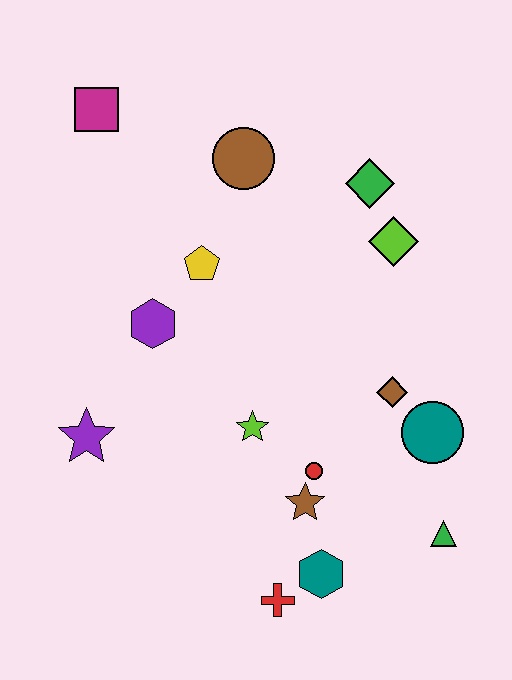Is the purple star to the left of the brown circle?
Yes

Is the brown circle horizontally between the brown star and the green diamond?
No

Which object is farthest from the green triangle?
The magenta square is farthest from the green triangle.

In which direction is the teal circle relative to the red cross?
The teal circle is above the red cross.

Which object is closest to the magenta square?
The brown circle is closest to the magenta square.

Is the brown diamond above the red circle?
Yes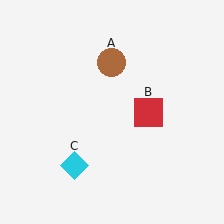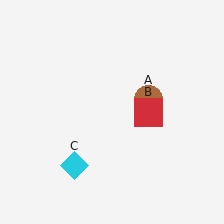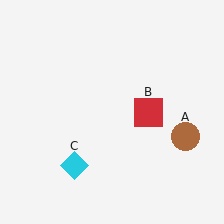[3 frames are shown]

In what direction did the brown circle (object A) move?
The brown circle (object A) moved down and to the right.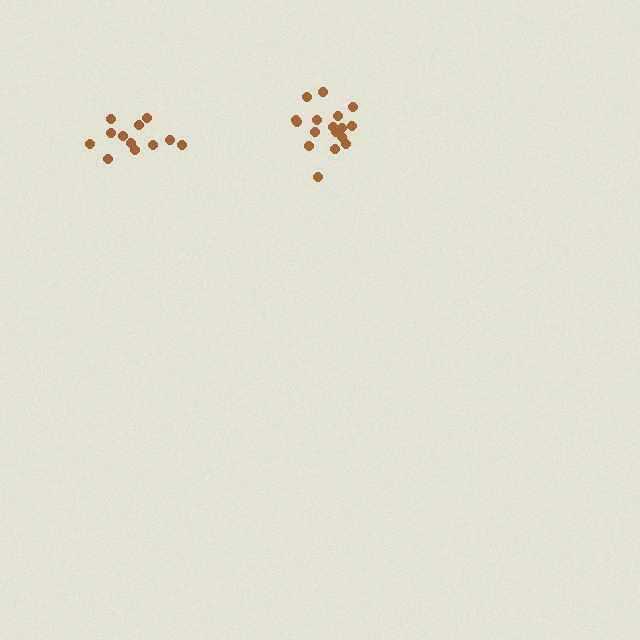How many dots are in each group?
Group 1: 12 dots, Group 2: 17 dots (29 total).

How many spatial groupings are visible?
There are 2 spatial groupings.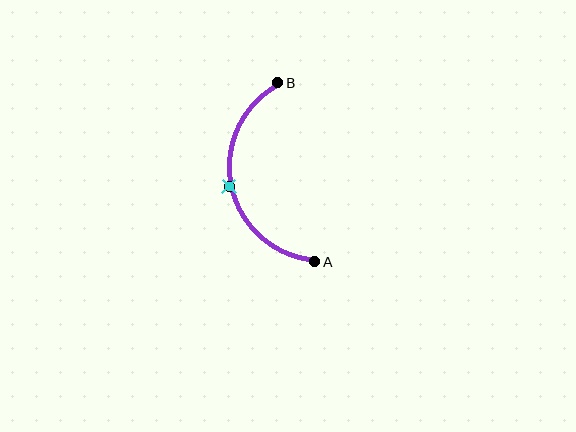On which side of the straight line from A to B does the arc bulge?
The arc bulges to the left of the straight line connecting A and B.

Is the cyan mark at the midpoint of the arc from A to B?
Yes. The cyan mark lies on the arc at equal arc-length from both A and B — it is the arc midpoint.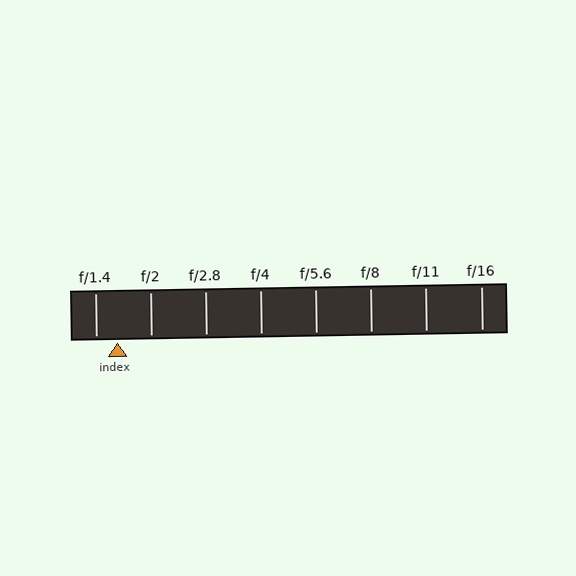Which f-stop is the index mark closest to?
The index mark is closest to f/1.4.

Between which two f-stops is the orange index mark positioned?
The index mark is between f/1.4 and f/2.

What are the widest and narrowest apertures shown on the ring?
The widest aperture shown is f/1.4 and the narrowest is f/16.